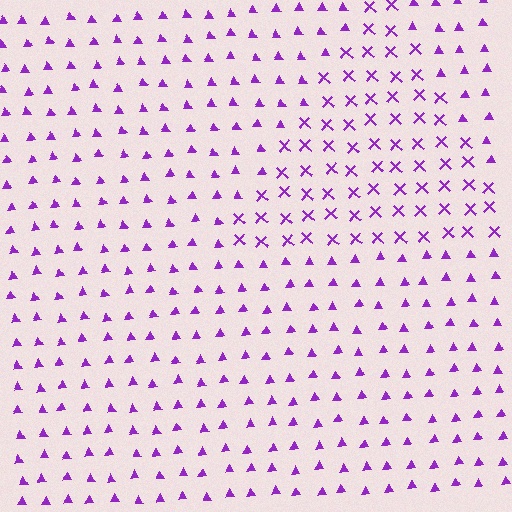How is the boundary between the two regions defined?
The boundary is defined by a change in element shape: X marks inside vs. triangles outside. All elements share the same color and spacing.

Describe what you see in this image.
The image is filled with small purple elements arranged in a uniform grid. A triangle-shaped region contains X marks, while the surrounding area contains triangles. The boundary is defined purely by the change in element shape.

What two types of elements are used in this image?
The image uses X marks inside the triangle region and triangles outside it.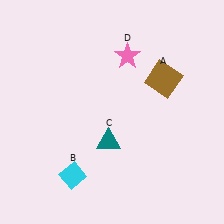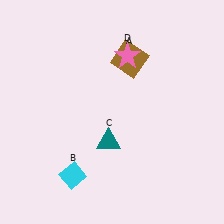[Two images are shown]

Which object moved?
The brown square (A) moved left.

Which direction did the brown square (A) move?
The brown square (A) moved left.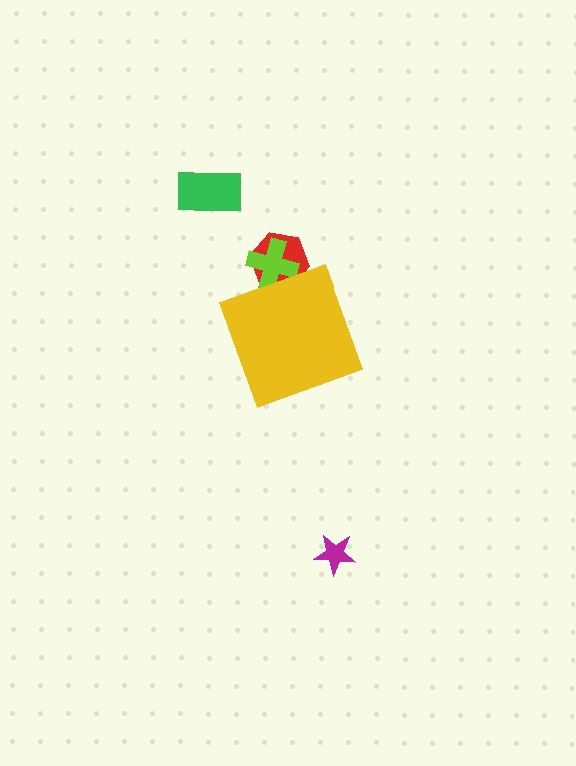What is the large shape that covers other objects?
A yellow diamond.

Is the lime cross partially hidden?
Yes, the lime cross is partially hidden behind the yellow diamond.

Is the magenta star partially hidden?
No, the magenta star is fully visible.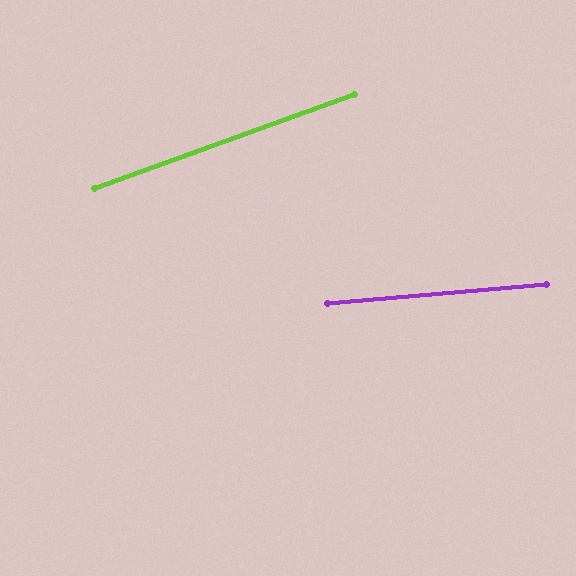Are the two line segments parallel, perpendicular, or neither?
Neither parallel nor perpendicular — they differ by about 15°.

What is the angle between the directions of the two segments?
Approximately 15 degrees.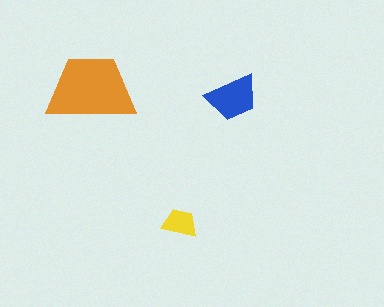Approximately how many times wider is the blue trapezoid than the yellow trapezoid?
About 1.5 times wider.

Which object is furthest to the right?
The blue trapezoid is rightmost.